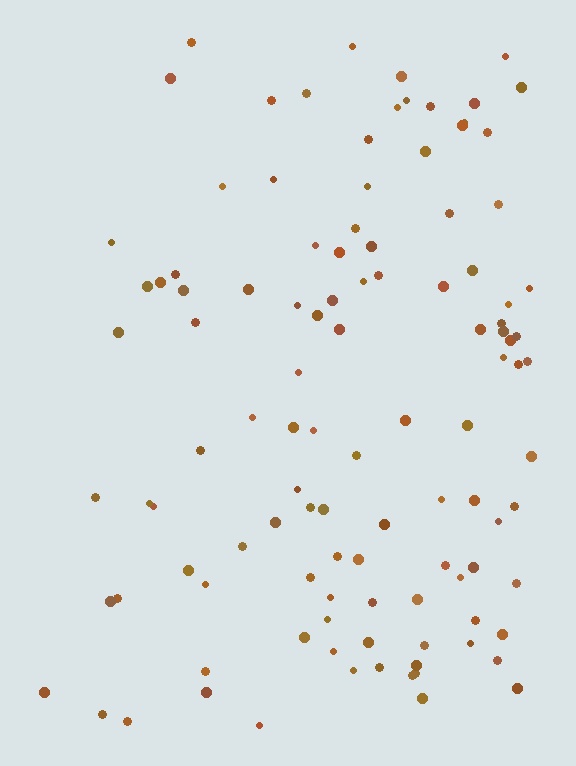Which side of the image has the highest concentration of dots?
The right.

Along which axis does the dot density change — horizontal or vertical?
Horizontal.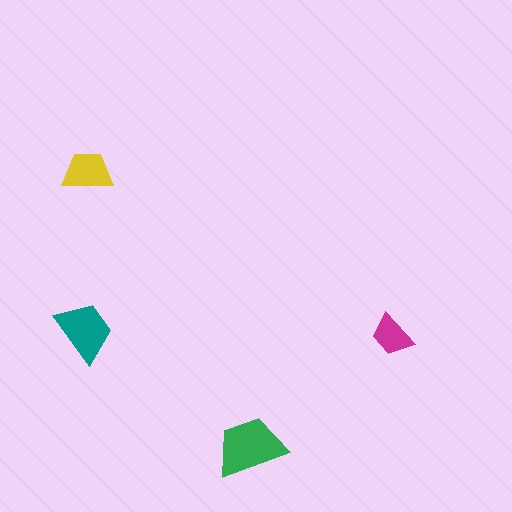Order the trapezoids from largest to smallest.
the green one, the teal one, the yellow one, the magenta one.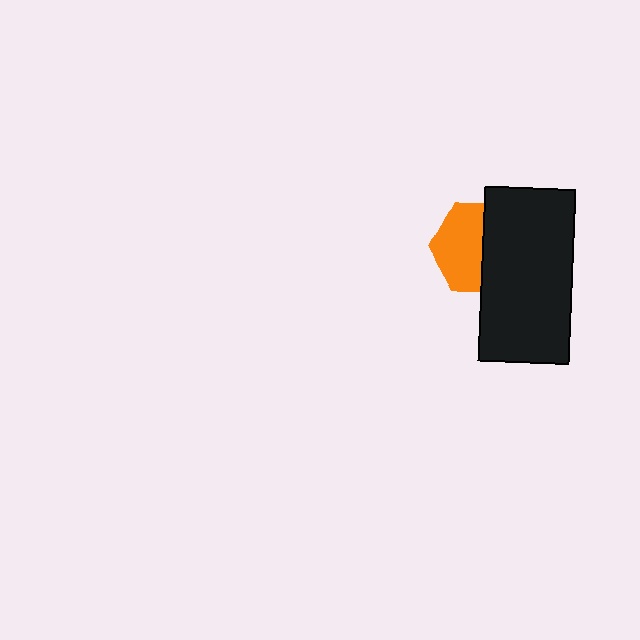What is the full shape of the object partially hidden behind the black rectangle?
The partially hidden object is an orange hexagon.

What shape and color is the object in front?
The object in front is a black rectangle.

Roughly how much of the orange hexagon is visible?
About half of it is visible (roughly 54%).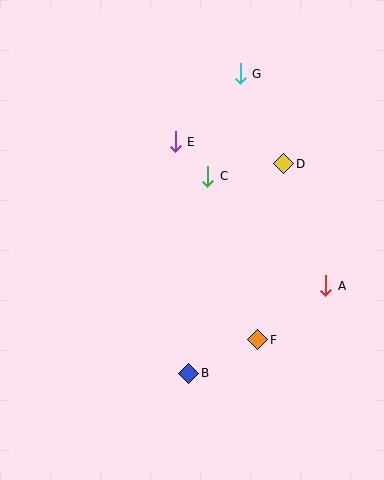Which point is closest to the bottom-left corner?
Point B is closest to the bottom-left corner.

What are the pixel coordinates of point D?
Point D is at (284, 164).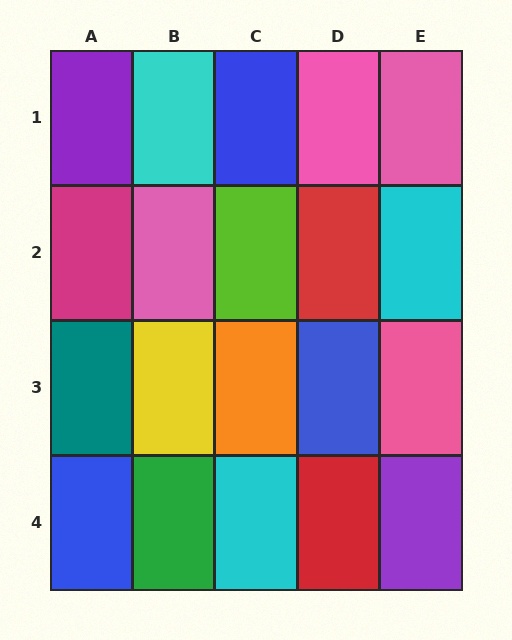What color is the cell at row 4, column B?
Green.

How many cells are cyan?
3 cells are cyan.